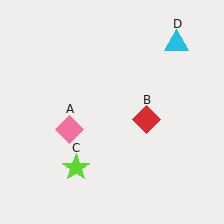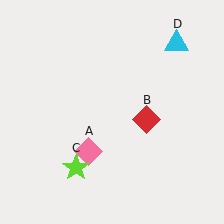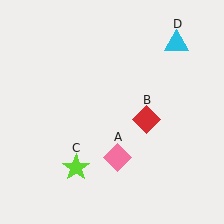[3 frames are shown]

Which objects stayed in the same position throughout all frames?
Red diamond (object B) and lime star (object C) and cyan triangle (object D) remained stationary.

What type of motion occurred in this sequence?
The pink diamond (object A) rotated counterclockwise around the center of the scene.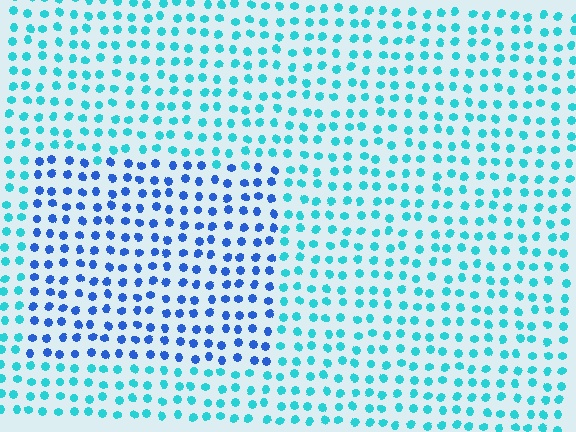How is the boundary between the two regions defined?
The boundary is defined purely by a slight shift in hue (about 40 degrees). Spacing, size, and orientation are identical on both sides.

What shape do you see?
I see a rectangle.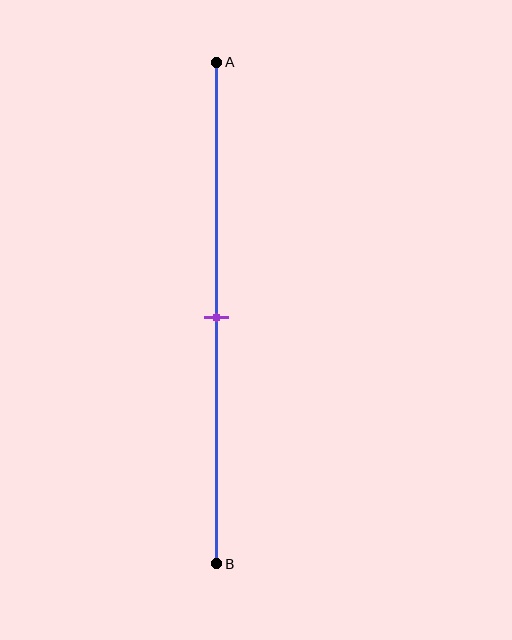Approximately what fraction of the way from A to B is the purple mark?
The purple mark is approximately 50% of the way from A to B.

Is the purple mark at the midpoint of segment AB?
Yes, the mark is approximately at the midpoint.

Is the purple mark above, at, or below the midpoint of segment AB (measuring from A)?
The purple mark is approximately at the midpoint of segment AB.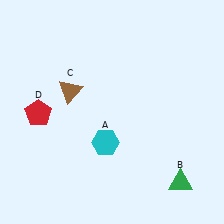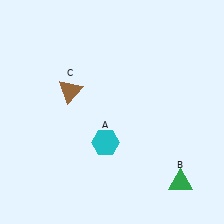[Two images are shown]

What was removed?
The red pentagon (D) was removed in Image 2.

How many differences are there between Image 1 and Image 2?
There is 1 difference between the two images.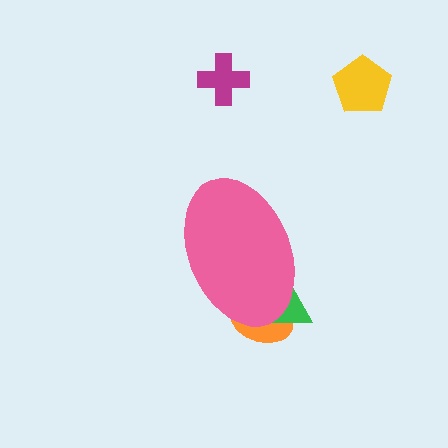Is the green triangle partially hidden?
Yes, the green triangle is partially hidden behind the pink ellipse.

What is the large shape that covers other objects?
A pink ellipse.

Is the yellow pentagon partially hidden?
No, the yellow pentagon is fully visible.